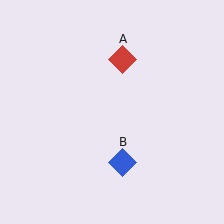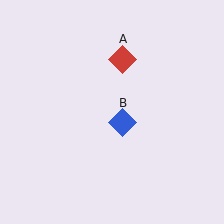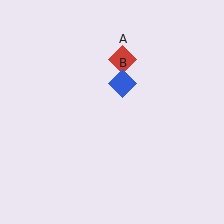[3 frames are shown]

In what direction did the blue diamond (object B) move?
The blue diamond (object B) moved up.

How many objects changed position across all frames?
1 object changed position: blue diamond (object B).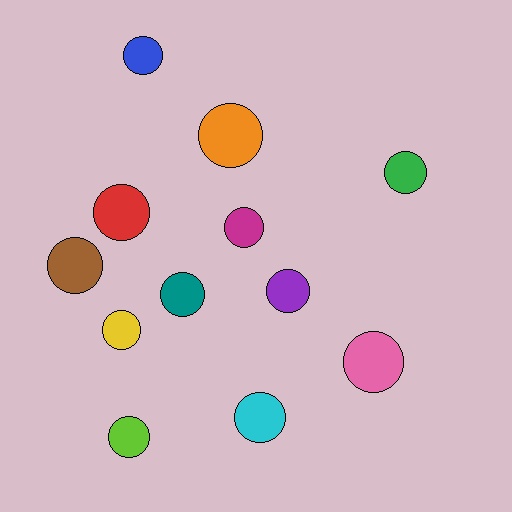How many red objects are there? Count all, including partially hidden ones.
There is 1 red object.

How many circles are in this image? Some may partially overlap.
There are 12 circles.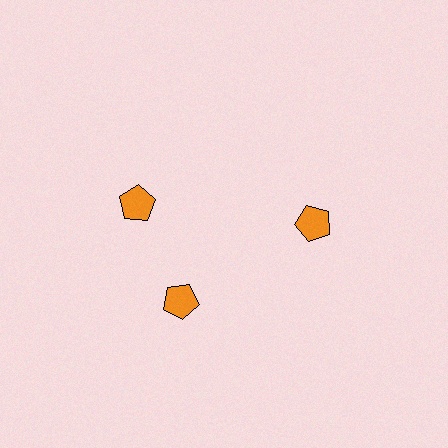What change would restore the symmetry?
The symmetry would be restored by rotating it back into even spacing with its neighbors so that all 3 pentagons sit at equal angles and equal distance from the center.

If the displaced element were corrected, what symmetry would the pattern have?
It would have 3-fold rotational symmetry — the pattern would map onto itself every 120 degrees.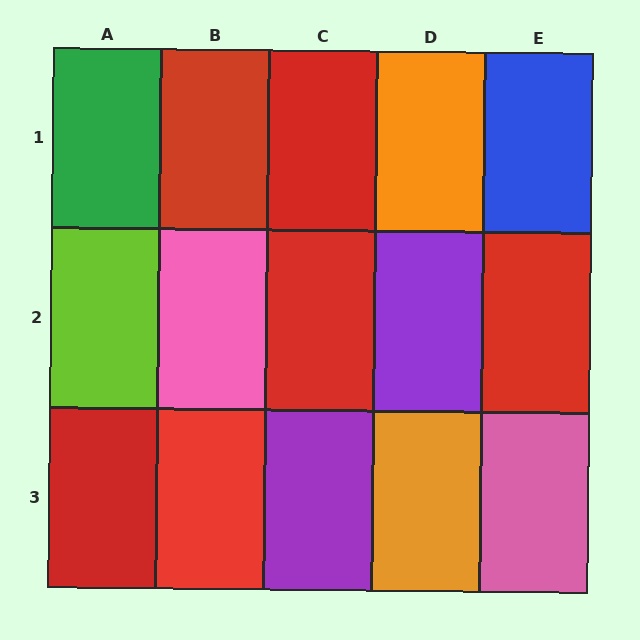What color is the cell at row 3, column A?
Red.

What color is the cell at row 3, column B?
Red.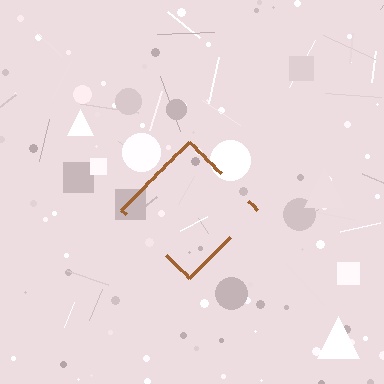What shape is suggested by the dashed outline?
The dashed outline suggests a diamond.